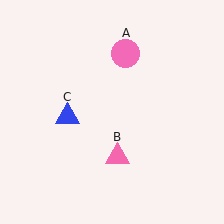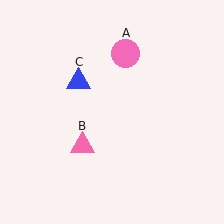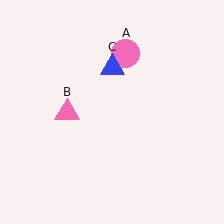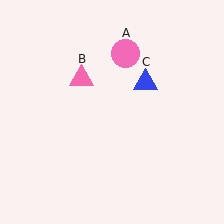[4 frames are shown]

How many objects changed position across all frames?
2 objects changed position: pink triangle (object B), blue triangle (object C).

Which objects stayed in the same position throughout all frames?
Pink circle (object A) remained stationary.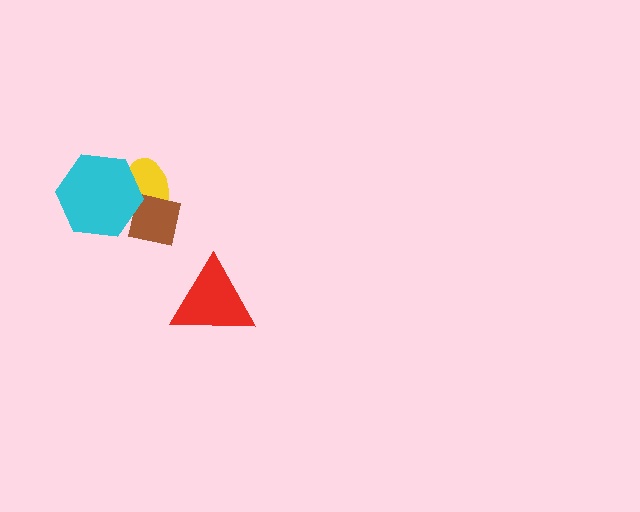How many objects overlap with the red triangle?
0 objects overlap with the red triangle.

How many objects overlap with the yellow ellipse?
2 objects overlap with the yellow ellipse.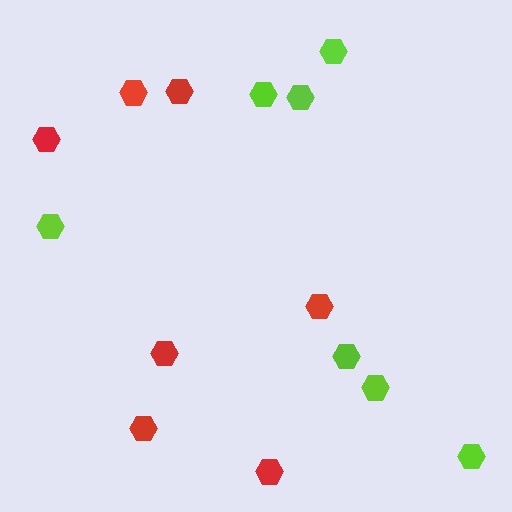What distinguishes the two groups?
There are 2 groups: one group of red hexagons (7) and one group of lime hexagons (7).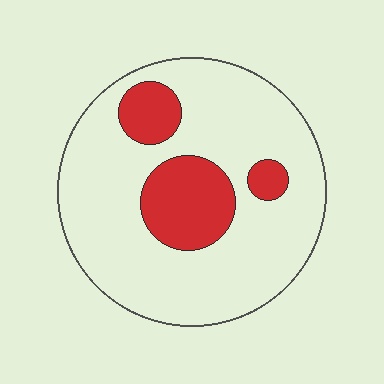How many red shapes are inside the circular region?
3.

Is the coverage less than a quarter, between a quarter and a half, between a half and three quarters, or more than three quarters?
Less than a quarter.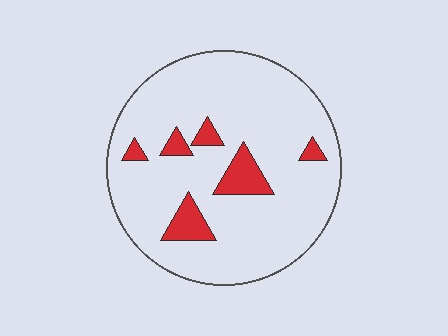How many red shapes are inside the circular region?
6.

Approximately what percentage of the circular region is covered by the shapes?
Approximately 10%.